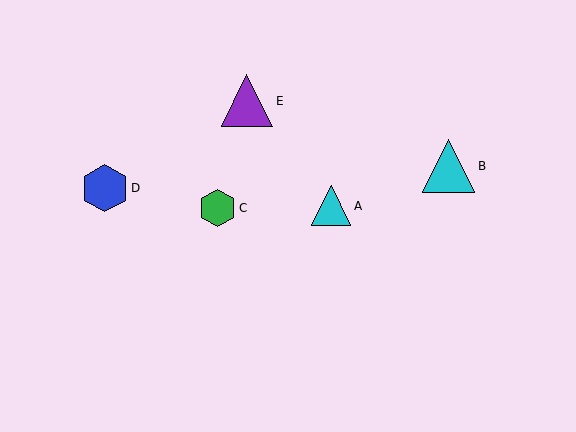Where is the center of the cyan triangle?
The center of the cyan triangle is at (331, 206).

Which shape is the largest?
The cyan triangle (labeled B) is the largest.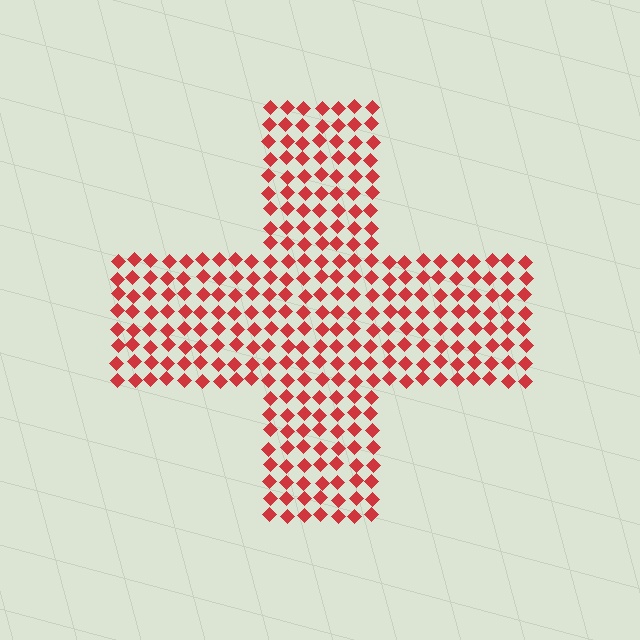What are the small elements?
The small elements are diamonds.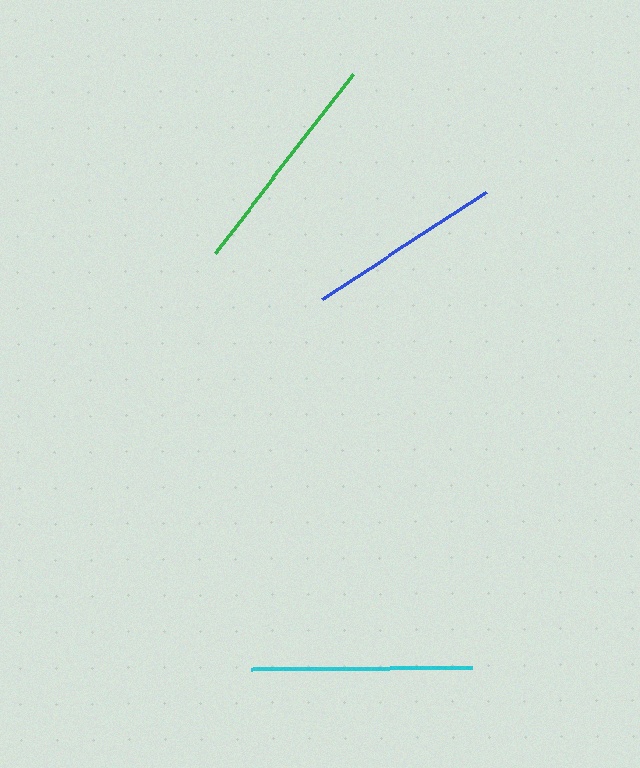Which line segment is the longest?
The green line is the longest at approximately 226 pixels.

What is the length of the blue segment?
The blue segment is approximately 195 pixels long.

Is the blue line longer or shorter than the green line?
The green line is longer than the blue line.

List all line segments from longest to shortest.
From longest to shortest: green, cyan, blue.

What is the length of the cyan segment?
The cyan segment is approximately 221 pixels long.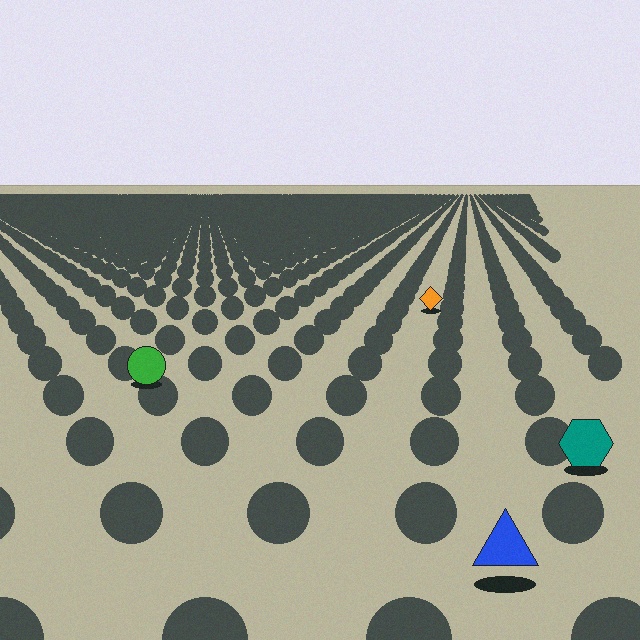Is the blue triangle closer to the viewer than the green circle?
Yes. The blue triangle is closer — you can tell from the texture gradient: the ground texture is coarser near it.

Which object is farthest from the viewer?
The orange diamond is farthest from the viewer. It appears smaller and the ground texture around it is denser.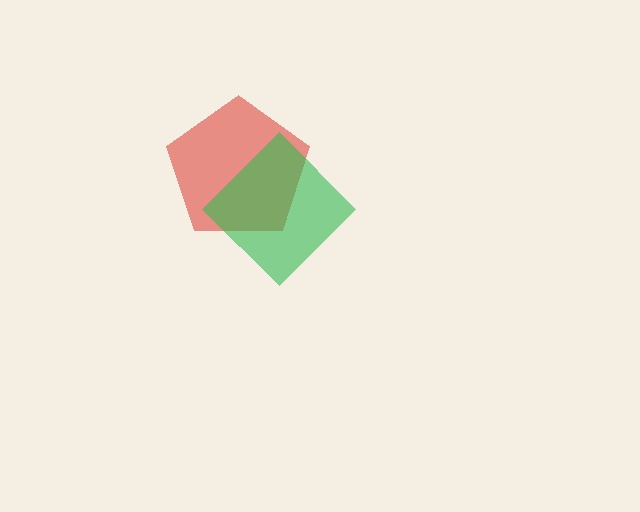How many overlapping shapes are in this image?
There are 2 overlapping shapes in the image.